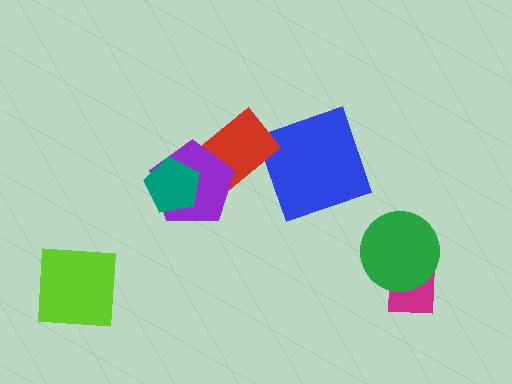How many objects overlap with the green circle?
1 object overlaps with the green circle.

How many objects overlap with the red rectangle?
1 object overlaps with the red rectangle.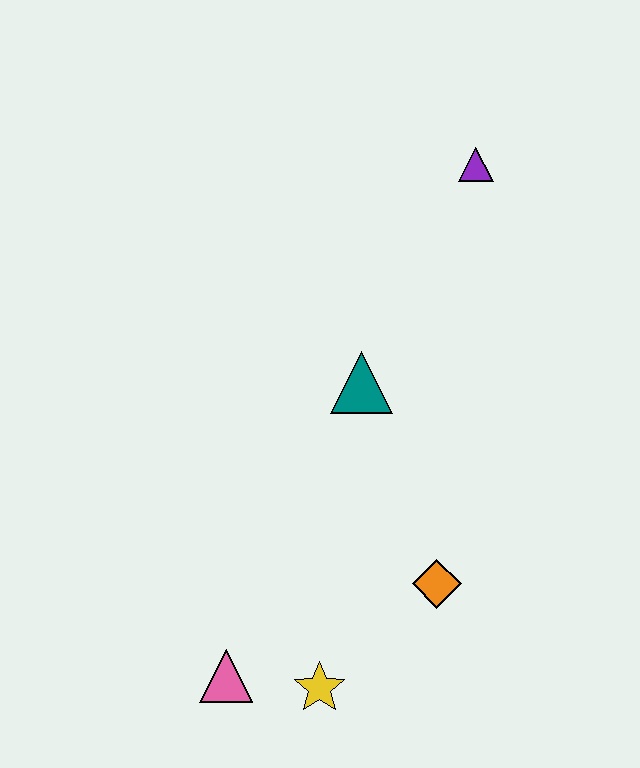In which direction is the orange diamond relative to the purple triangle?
The orange diamond is below the purple triangle.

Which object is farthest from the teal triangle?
The pink triangle is farthest from the teal triangle.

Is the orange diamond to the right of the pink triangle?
Yes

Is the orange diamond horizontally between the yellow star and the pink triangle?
No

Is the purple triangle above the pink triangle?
Yes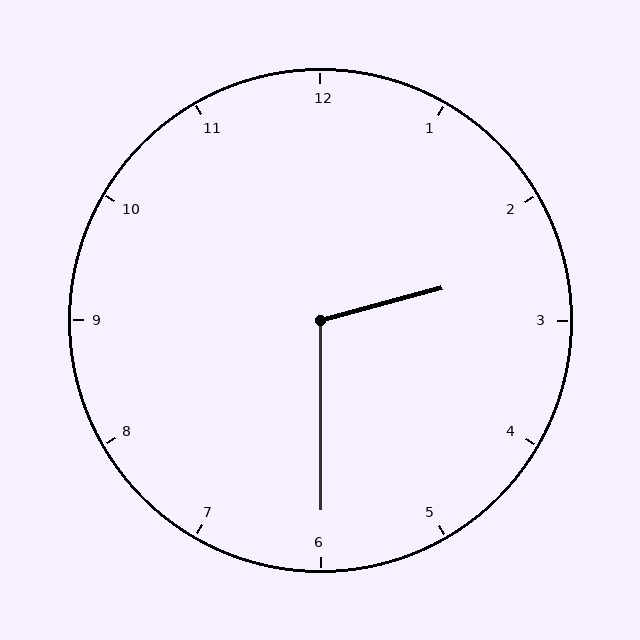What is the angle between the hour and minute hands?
Approximately 105 degrees.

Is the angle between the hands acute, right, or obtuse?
It is obtuse.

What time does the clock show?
2:30.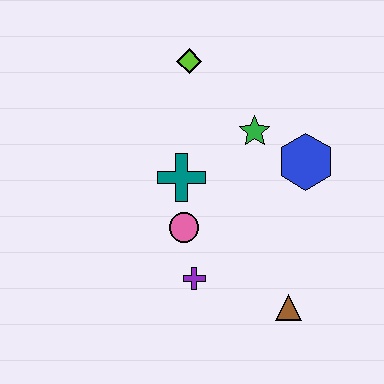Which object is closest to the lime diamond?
The green star is closest to the lime diamond.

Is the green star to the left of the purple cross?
No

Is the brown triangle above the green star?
No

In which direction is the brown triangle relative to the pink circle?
The brown triangle is to the right of the pink circle.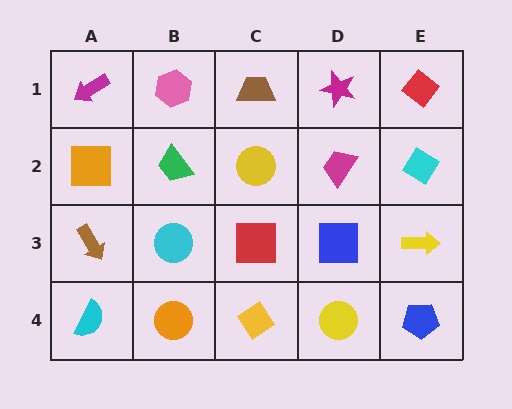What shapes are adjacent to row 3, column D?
A magenta trapezoid (row 2, column D), a yellow circle (row 4, column D), a red square (row 3, column C), a yellow arrow (row 3, column E).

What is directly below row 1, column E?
A cyan diamond.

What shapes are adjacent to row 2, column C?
A brown trapezoid (row 1, column C), a red square (row 3, column C), a green trapezoid (row 2, column B), a magenta trapezoid (row 2, column D).